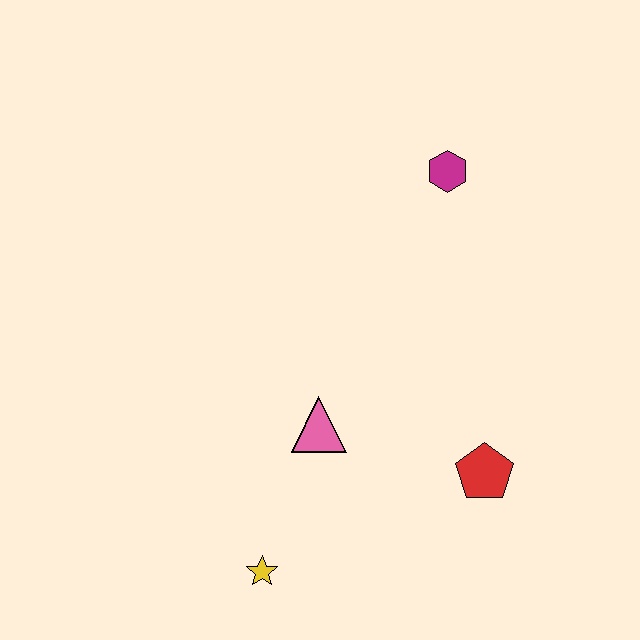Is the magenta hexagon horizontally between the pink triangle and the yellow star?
No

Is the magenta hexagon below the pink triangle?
No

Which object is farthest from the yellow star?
The magenta hexagon is farthest from the yellow star.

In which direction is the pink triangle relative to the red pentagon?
The pink triangle is to the left of the red pentagon.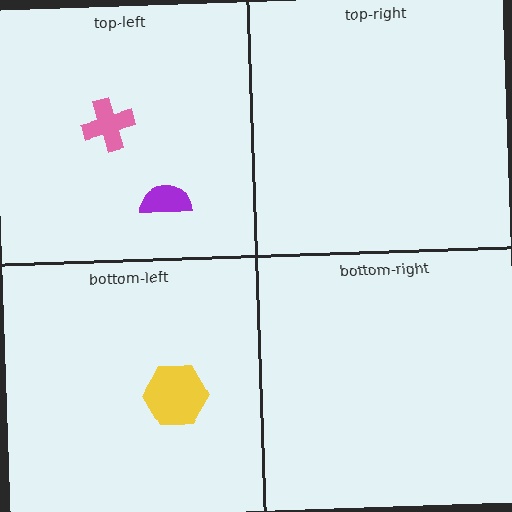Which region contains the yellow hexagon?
The bottom-left region.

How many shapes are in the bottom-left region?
1.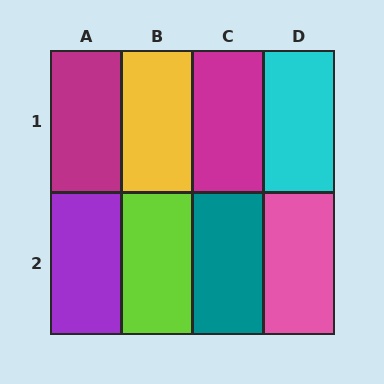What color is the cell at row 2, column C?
Teal.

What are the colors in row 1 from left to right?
Magenta, yellow, magenta, cyan.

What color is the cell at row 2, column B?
Lime.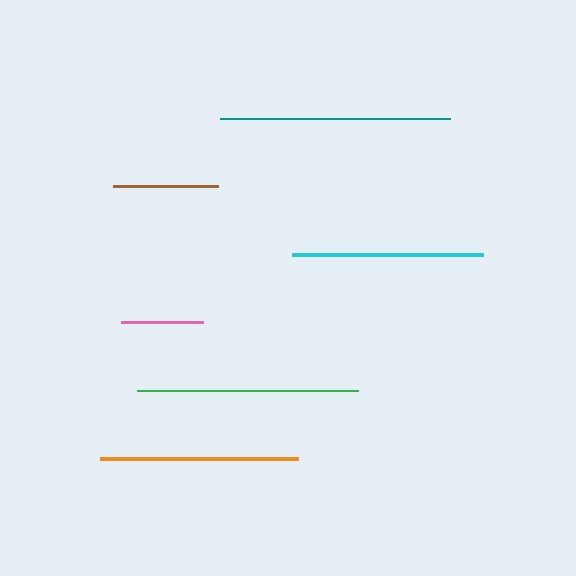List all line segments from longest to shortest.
From longest to shortest: teal, green, orange, cyan, brown, pink.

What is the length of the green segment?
The green segment is approximately 222 pixels long.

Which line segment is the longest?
The teal line is the longest at approximately 230 pixels.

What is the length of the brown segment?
The brown segment is approximately 106 pixels long.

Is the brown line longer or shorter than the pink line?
The brown line is longer than the pink line.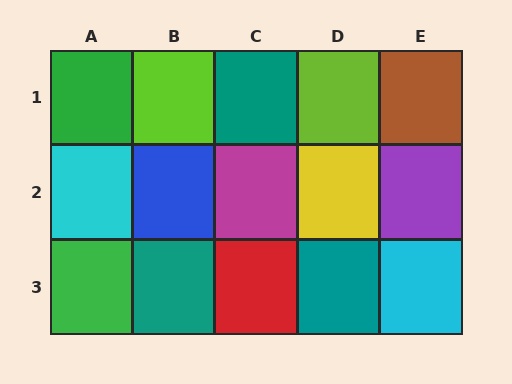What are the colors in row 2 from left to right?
Cyan, blue, magenta, yellow, purple.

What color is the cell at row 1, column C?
Teal.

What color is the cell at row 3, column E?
Cyan.